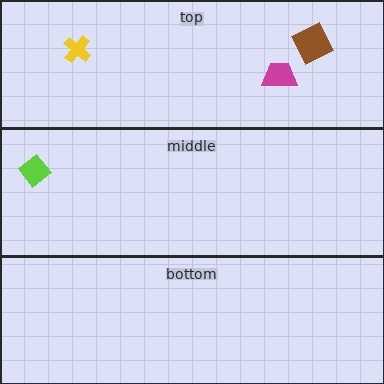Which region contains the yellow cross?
The top region.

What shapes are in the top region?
The yellow cross, the brown square, the magenta trapezoid.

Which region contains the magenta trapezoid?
The top region.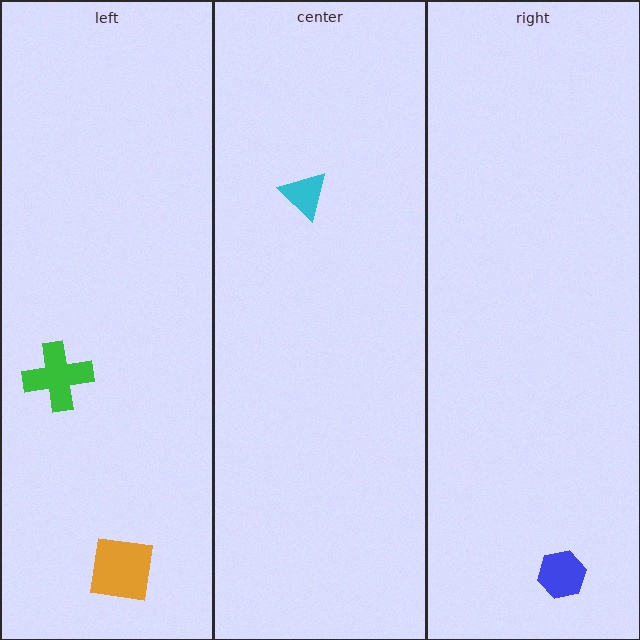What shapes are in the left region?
The orange square, the green cross.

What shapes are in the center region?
The cyan triangle.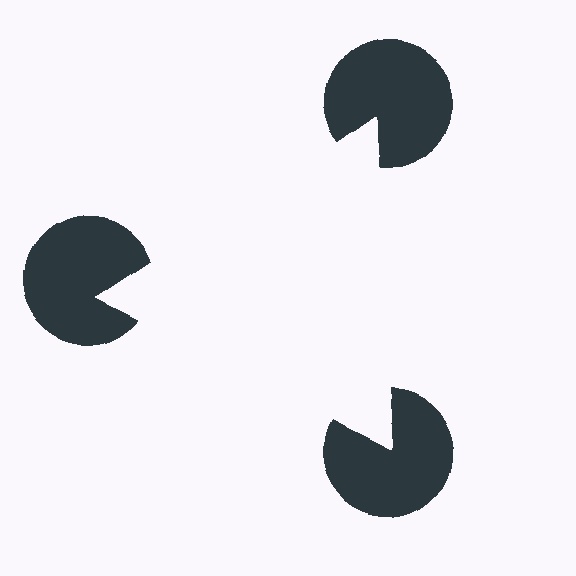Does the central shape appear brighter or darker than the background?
It typically appears slightly brighter than the background, even though no actual brightness change is drawn.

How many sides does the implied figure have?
3 sides.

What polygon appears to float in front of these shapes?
An illusory triangle — its edges are inferred from the aligned wedge cuts in the pac-man discs, not physically drawn.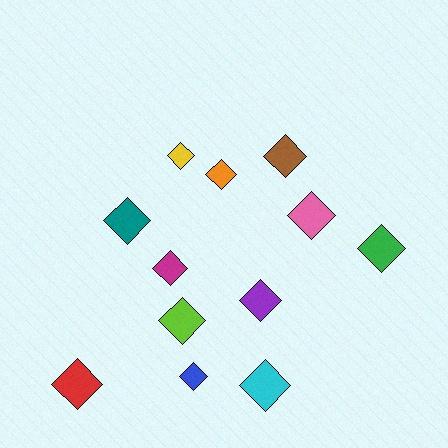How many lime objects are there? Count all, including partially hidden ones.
There is 1 lime object.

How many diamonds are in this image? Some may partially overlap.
There are 12 diamonds.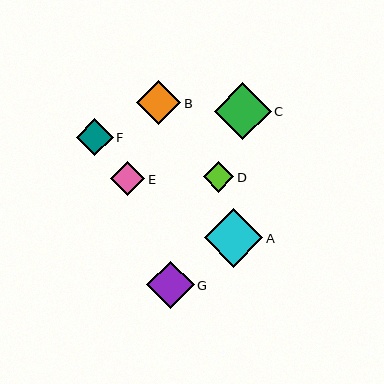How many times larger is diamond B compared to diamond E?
Diamond B is approximately 1.3 times the size of diamond E.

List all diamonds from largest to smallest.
From largest to smallest: A, C, G, B, F, E, D.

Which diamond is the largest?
Diamond A is the largest with a size of approximately 59 pixels.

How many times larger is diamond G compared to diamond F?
Diamond G is approximately 1.3 times the size of diamond F.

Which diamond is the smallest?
Diamond D is the smallest with a size of approximately 30 pixels.